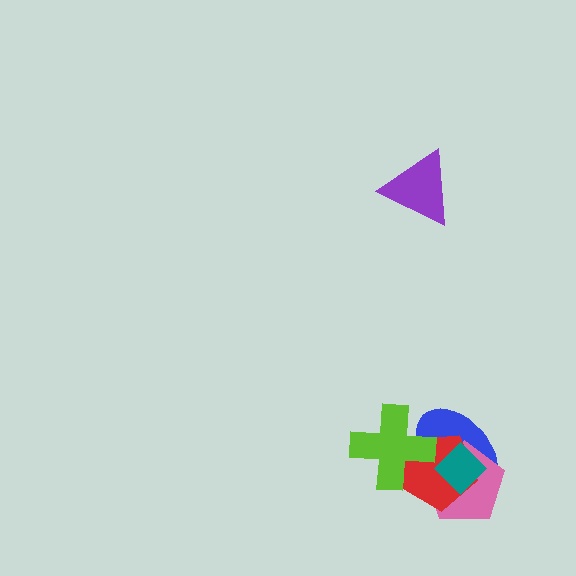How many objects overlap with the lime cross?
2 objects overlap with the lime cross.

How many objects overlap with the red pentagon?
4 objects overlap with the red pentagon.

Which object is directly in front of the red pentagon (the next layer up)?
The lime cross is directly in front of the red pentagon.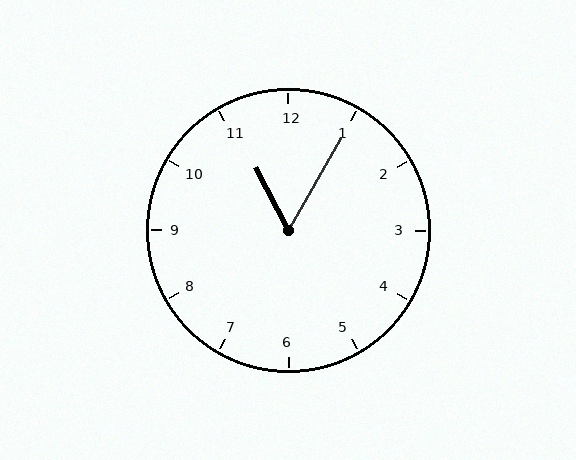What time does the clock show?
11:05.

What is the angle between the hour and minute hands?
Approximately 58 degrees.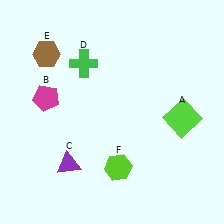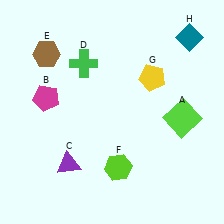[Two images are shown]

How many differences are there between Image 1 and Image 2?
There are 2 differences between the two images.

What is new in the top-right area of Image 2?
A yellow pentagon (G) was added in the top-right area of Image 2.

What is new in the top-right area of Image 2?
A teal diamond (H) was added in the top-right area of Image 2.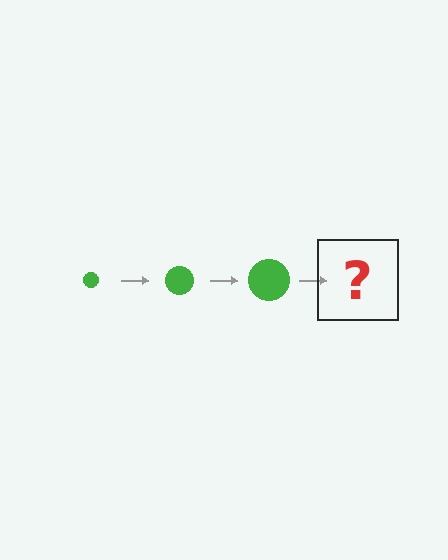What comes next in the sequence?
The next element should be a green circle, larger than the previous one.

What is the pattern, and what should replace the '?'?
The pattern is that the circle gets progressively larger each step. The '?' should be a green circle, larger than the previous one.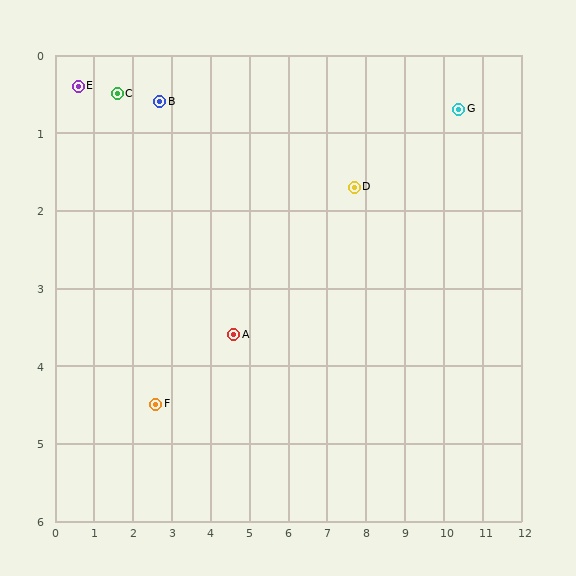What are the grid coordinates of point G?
Point G is at approximately (10.4, 0.7).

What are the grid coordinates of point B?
Point B is at approximately (2.7, 0.6).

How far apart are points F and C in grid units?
Points F and C are about 4.1 grid units apart.